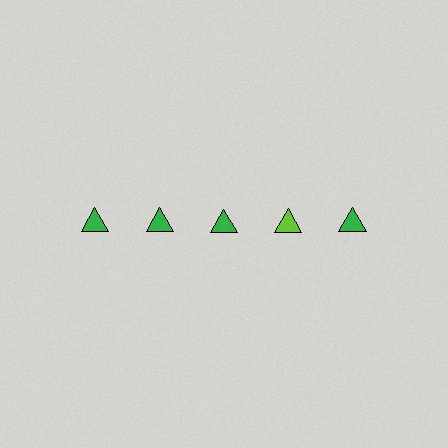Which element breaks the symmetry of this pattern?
The lime triangle in the top row, second from right column breaks the symmetry. All other shapes are green triangles.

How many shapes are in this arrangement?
There are 5 shapes arranged in a grid pattern.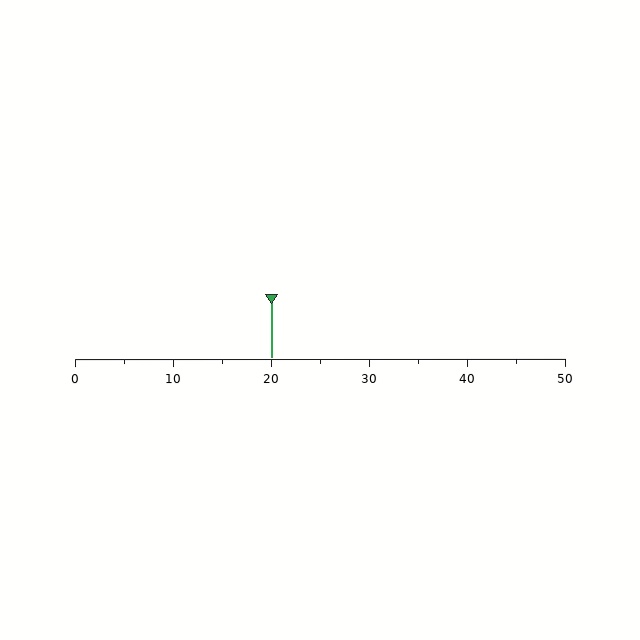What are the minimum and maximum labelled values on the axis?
The axis runs from 0 to 50.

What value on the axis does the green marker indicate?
The marker indicates approximately 20.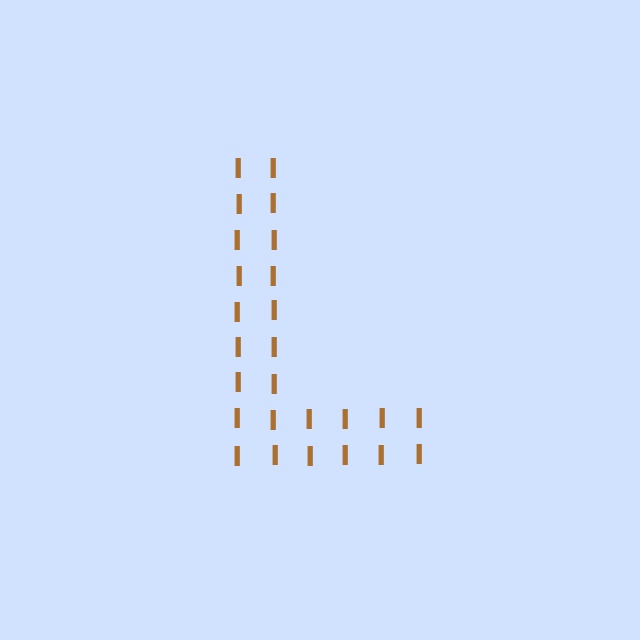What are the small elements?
The small elements are letter I's.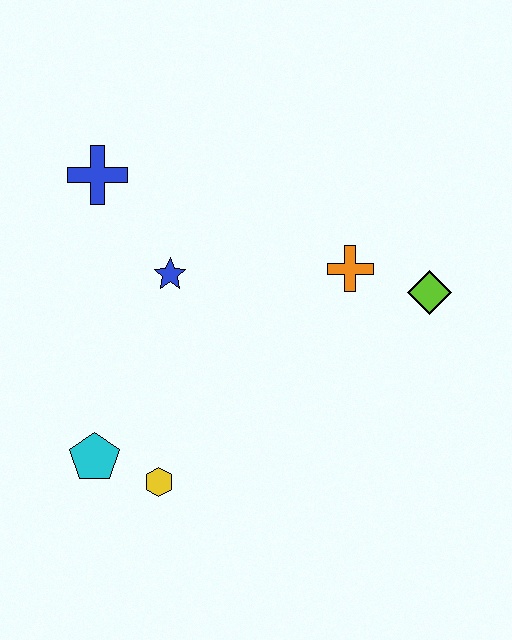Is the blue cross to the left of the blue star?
Yes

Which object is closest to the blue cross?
The blue star is closest to the blue cross.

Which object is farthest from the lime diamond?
The cyan pentagon is farthest from the lime diamond.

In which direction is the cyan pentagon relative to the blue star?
The cyan pentagon is below the blue star.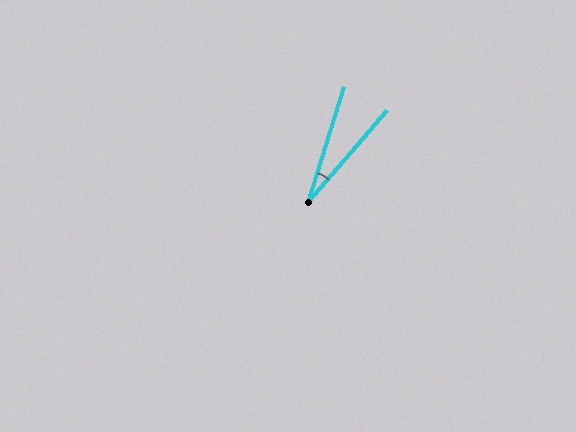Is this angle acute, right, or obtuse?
It is acute.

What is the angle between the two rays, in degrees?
Approximately 24 degrees.